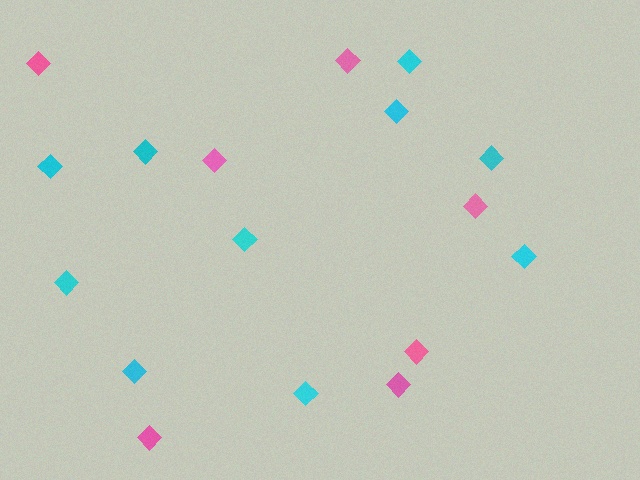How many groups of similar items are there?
There are 2 groups: one group of pink diamonds (7) and one group of cyan diamonds (10).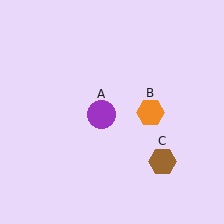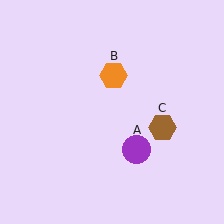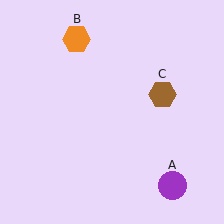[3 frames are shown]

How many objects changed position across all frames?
3 objects changed position: purple circle (object A), orange hexagon (object B), brown hexagon (object C).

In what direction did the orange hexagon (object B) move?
The orange hexagon (object B) moved up and to the left.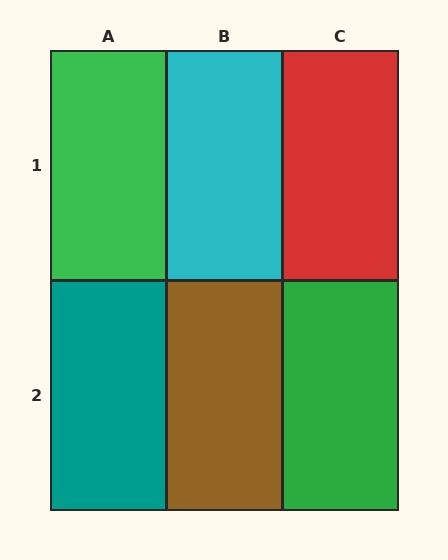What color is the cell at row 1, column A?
Green.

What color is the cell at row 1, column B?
Cyan.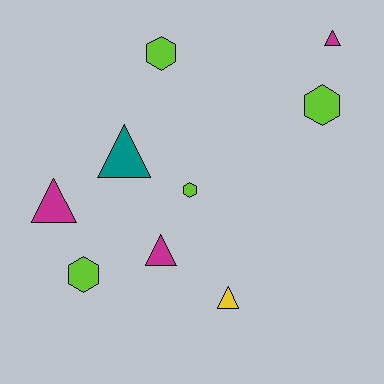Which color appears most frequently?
Lime, with 4 objects.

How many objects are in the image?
There are 9 objects.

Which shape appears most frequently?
Triangle, with 5 objects.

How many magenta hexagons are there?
There are no magenta hexagons.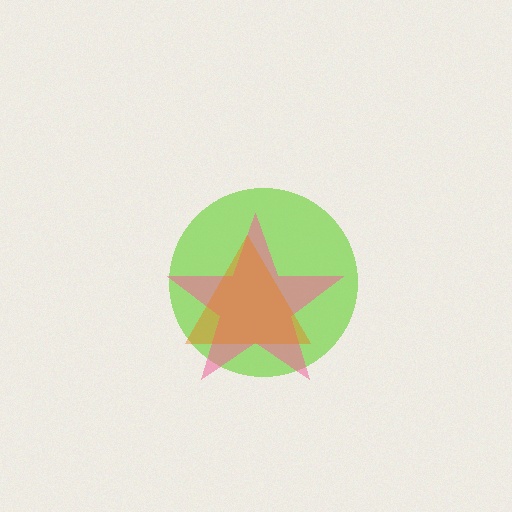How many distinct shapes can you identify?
There are 3 distinct shapes: a lime circle, a pink star, an orange triangle.